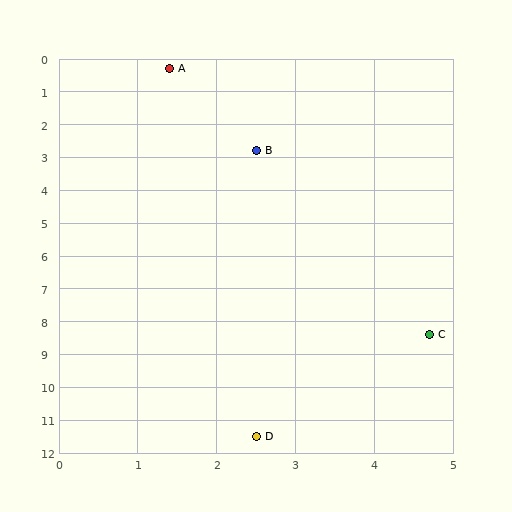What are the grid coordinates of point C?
Point C is at approximately (4.7, 8.4).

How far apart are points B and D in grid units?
Points B and D are about 8.7 grid units apart.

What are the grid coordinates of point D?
Point D is at approximately (2.5, 11.5).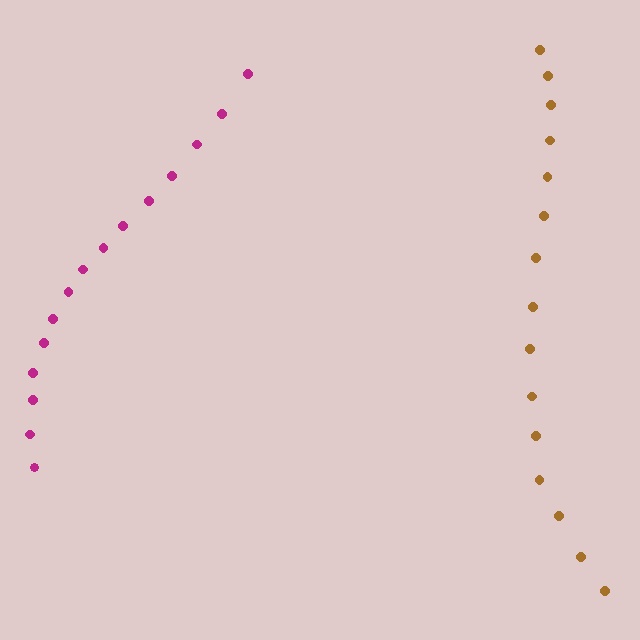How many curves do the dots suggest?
There are 2 distinct paths.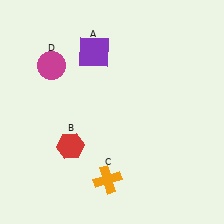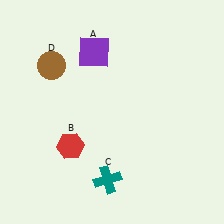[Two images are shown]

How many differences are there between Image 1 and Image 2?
There are 2 differences between the two images.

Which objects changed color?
C changed from orange to teal. D changed from magenta to brown.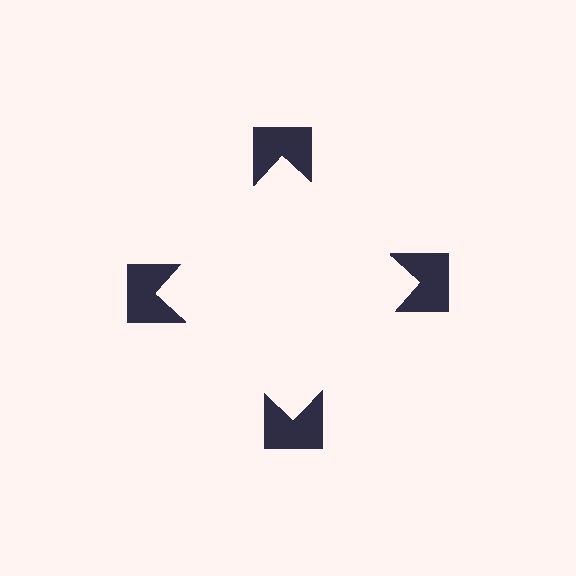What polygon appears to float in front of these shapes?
An illusory square — its edges are inferred from the aligned wedge cuts in the notched squares, not physically drawn.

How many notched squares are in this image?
There are 4 — one at each vertex of the illusory square.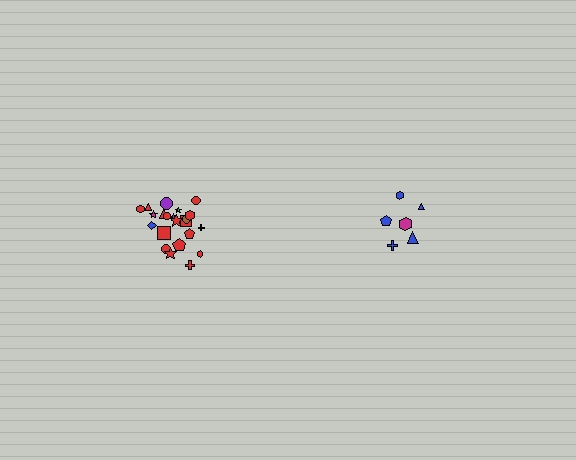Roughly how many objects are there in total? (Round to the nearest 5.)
Roughly 30 objects in total.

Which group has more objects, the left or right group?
The left group.